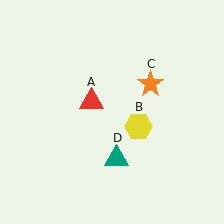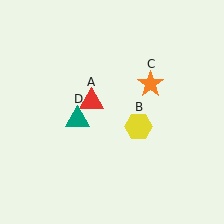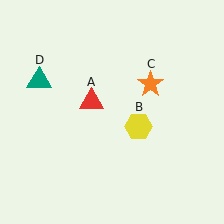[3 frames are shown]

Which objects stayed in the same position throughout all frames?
Red triangle (object A) and yellow hexagon (object B) and orange star (object C) remained stationary.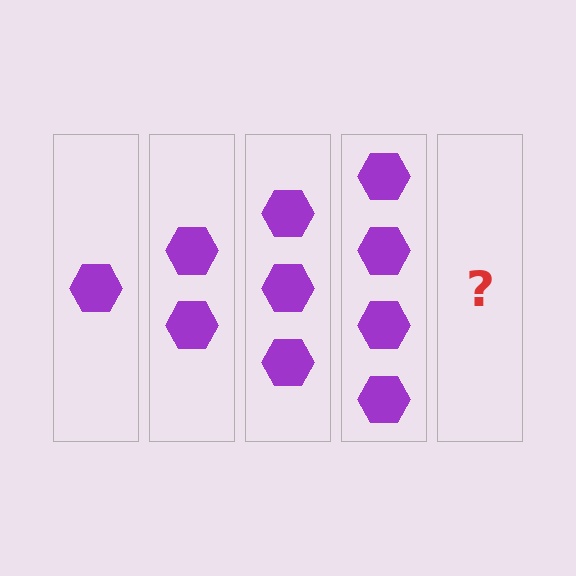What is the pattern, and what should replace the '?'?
The pattern is that each step adds one more hexagon. The '?' should be 5 hexagons.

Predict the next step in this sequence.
The next step is 5 hexagons.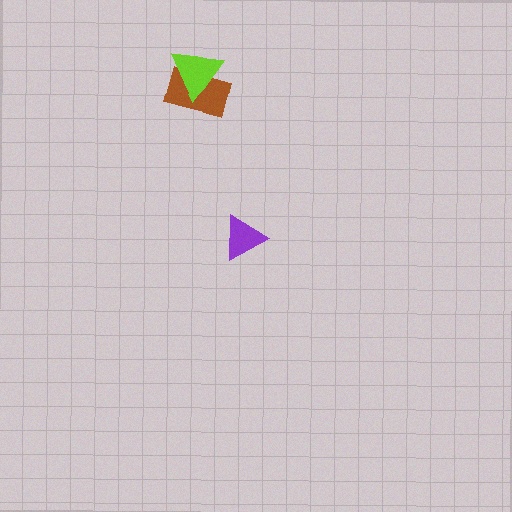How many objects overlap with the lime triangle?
1 object overlaps with the lime triangle.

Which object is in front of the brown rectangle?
The lime triangle is in front of the brown rectangle.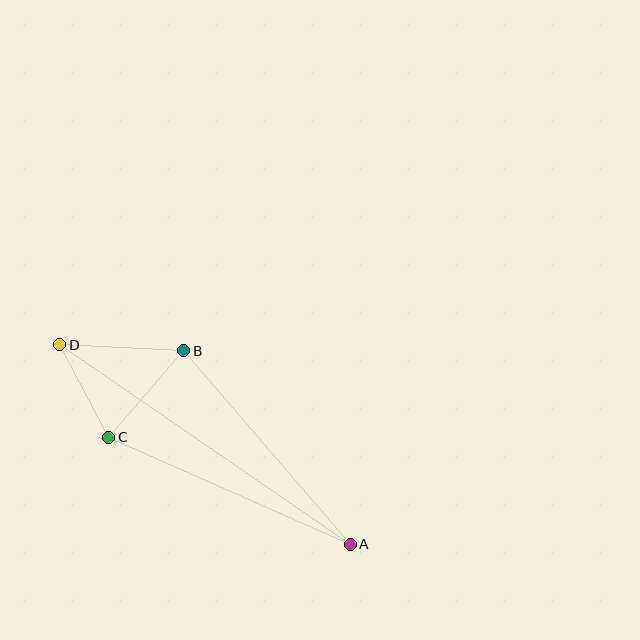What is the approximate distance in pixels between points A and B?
The distance between A and B is approximately 255 pixels.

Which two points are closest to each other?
Points C and D are closest to each other.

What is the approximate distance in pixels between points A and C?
The distance between A and C is approximately 264 pixels.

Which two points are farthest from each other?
Points A and D are farthest from each other.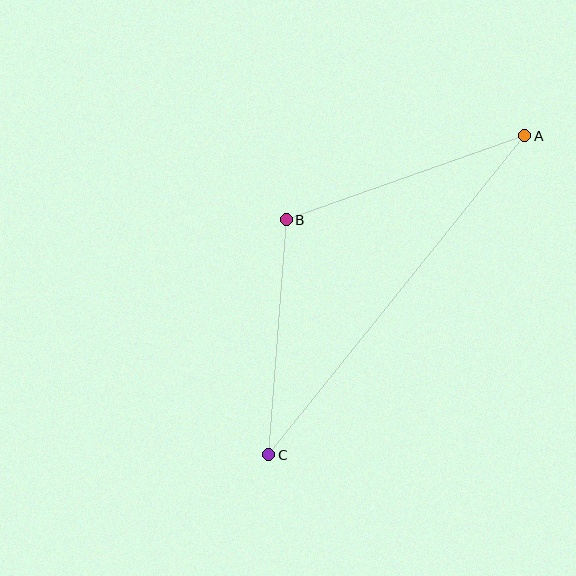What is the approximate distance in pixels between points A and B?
The distance between A and B is approximately 253 pixels.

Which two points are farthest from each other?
Points A and C are farthest from each other.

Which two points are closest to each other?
Points B and C are closest to each other.